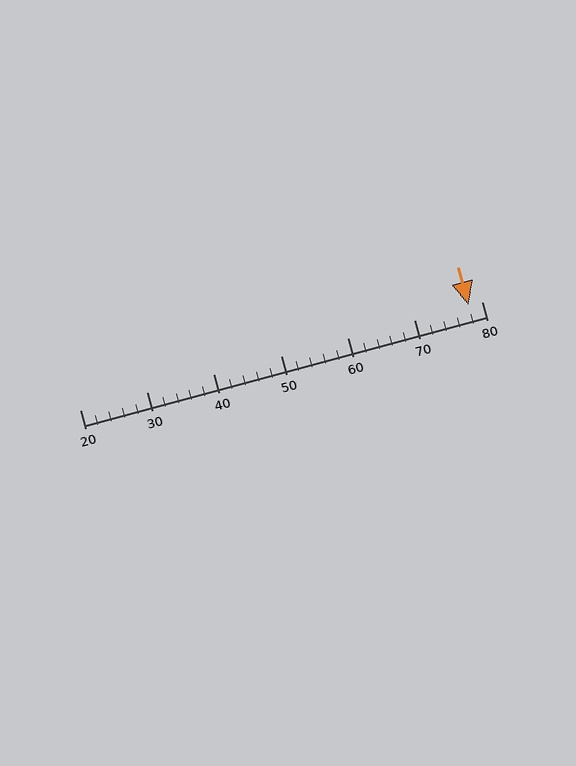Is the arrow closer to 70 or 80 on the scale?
The arrow is closer to 80.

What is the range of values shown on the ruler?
The ruler shows values from 20 to 80.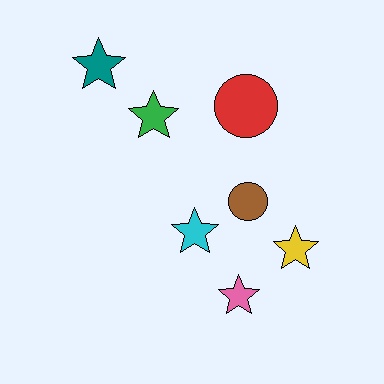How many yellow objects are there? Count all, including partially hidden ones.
There is 1 yellow object.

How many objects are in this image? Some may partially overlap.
There are 7 objects.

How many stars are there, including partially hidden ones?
There are 5 stars.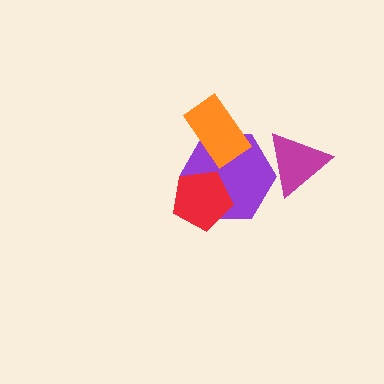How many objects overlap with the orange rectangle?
1 object overlaps with the orange rectangle.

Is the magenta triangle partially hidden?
No, no other shape covers it.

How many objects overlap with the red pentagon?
1 object overlaps with the red pentagon.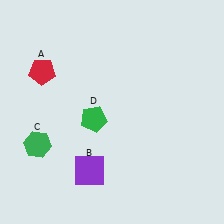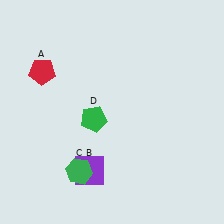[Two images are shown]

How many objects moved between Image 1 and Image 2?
1 object moved between the two images.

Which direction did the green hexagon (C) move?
The green hexagon (C) moved right.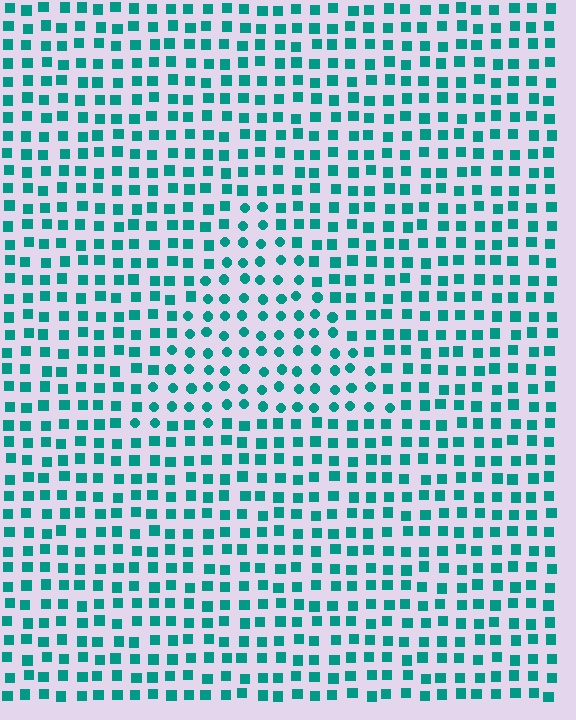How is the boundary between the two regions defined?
The boundary is defined by a change in element shape: circles inside vs. squares outside. All elements share the same color and spacing.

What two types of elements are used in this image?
The image uses circles inside the triangle region and squares outside it.